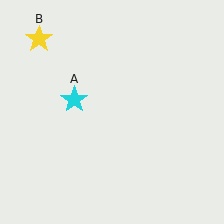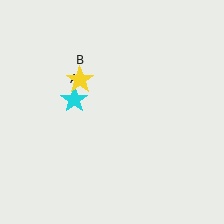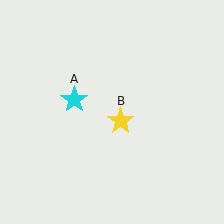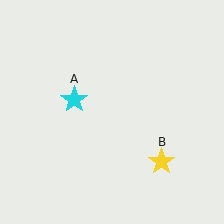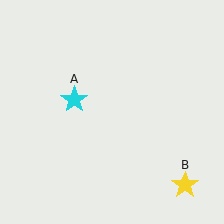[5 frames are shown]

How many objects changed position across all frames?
1 object changed position: yellow star (object B).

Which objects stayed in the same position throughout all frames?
Cyan star (object A) remained stationary.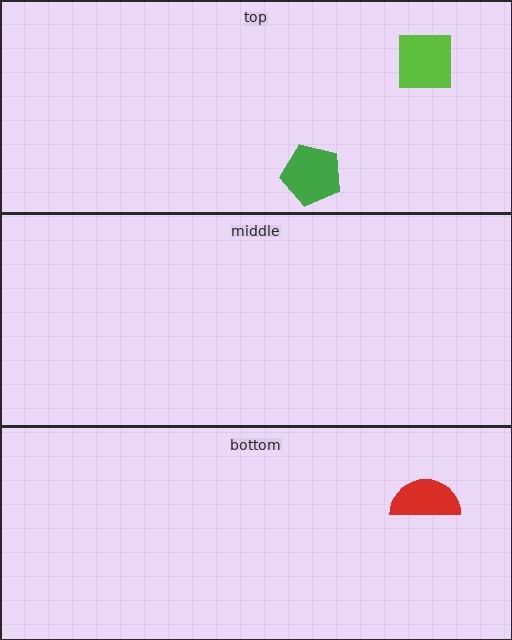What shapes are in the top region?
The lime square, the green pentagon.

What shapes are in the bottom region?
The red semicircle.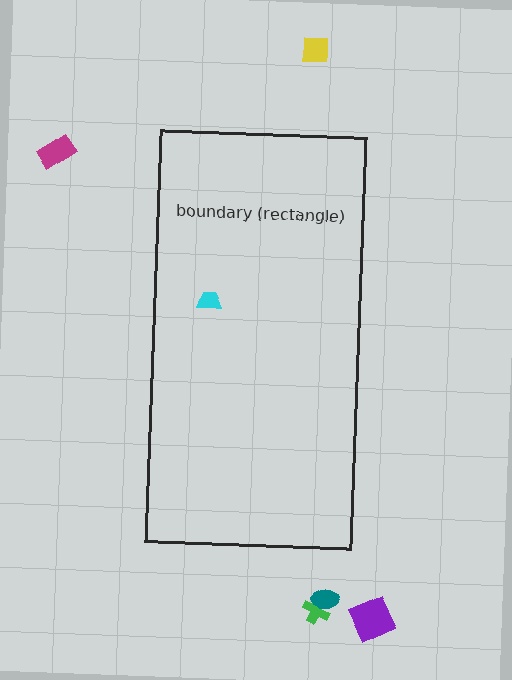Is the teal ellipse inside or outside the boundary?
Outside.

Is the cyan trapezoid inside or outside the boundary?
Inside.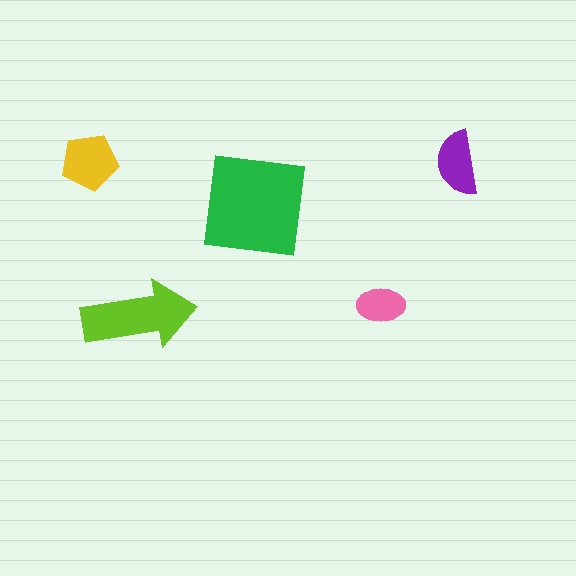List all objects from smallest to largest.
The pink ellipse, the purple semicircle, the yellow pentagon, the lime arrow, the green square.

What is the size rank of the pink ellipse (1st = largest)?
5th.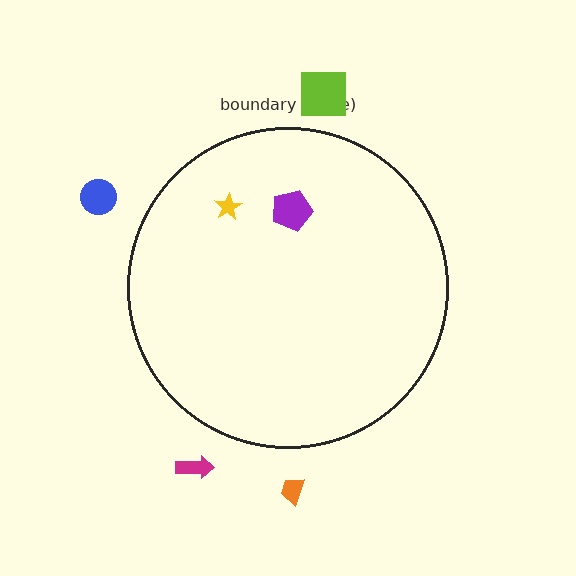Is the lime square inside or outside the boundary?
Outside.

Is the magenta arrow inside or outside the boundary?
Outside.